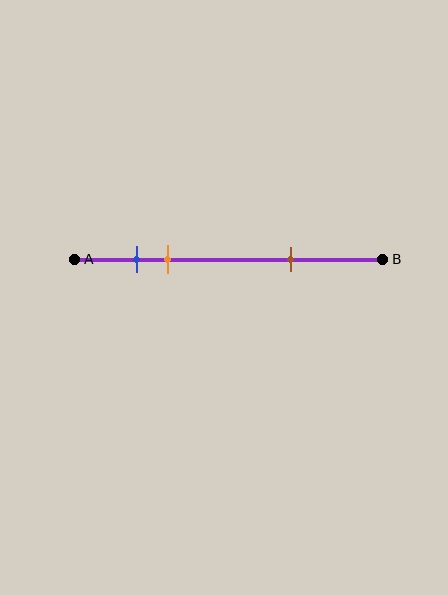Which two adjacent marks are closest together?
The blue and orange marks are the closest adjacent pair.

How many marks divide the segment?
There are 3 marks dividing the segment.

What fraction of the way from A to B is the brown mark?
The brown mark is approximately 70% (0.7) of the way from A to B.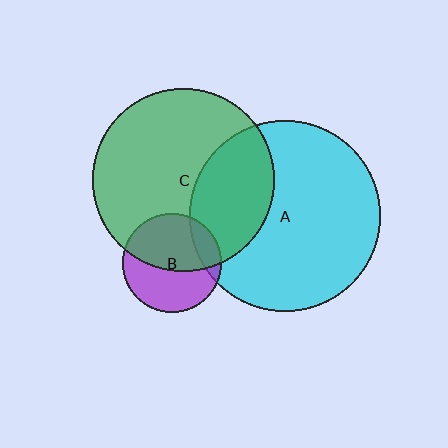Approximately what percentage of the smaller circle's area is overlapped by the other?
Approximately 55%.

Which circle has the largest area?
Circle A (cyan).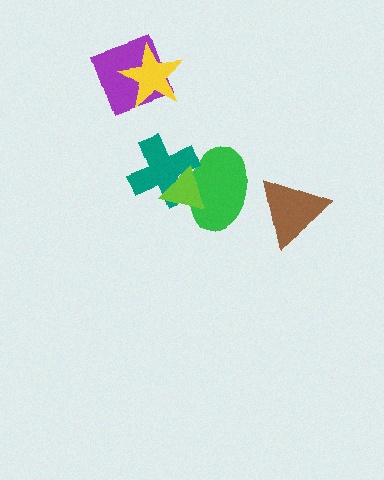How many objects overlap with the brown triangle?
0 objects overlap with the brown triangle.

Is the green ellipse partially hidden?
Yes, it is partially covered by another shape.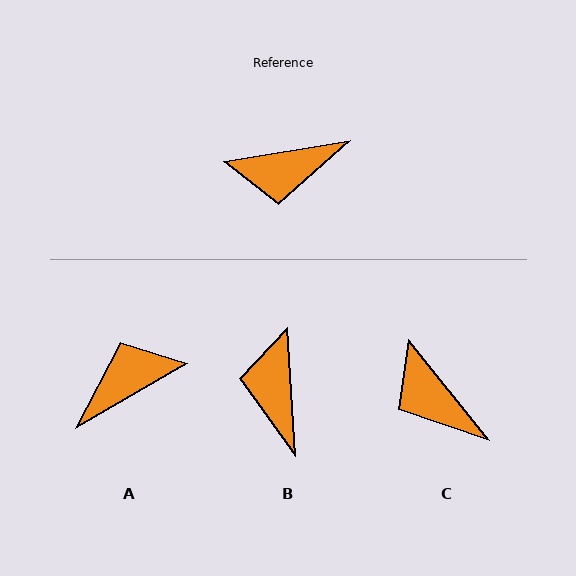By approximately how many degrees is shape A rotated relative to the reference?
Approximately 159 degrees clockwise.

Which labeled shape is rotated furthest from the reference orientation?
A, about 159 degrees away.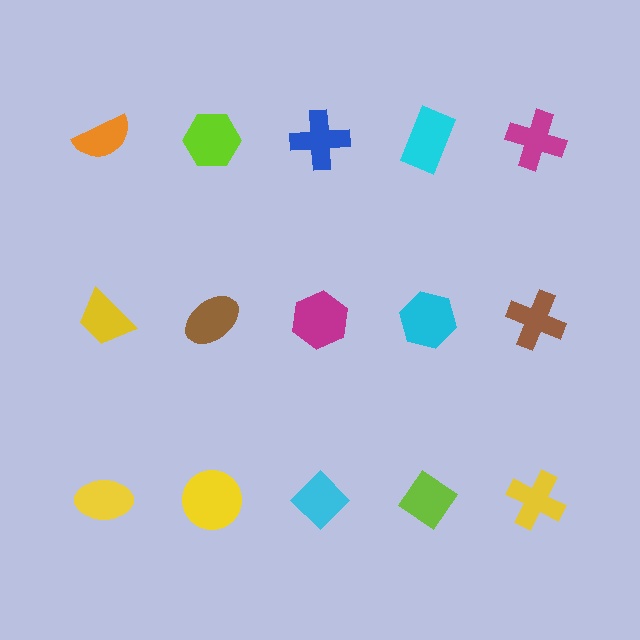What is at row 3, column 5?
A yellow cross.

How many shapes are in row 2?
5 shapes.